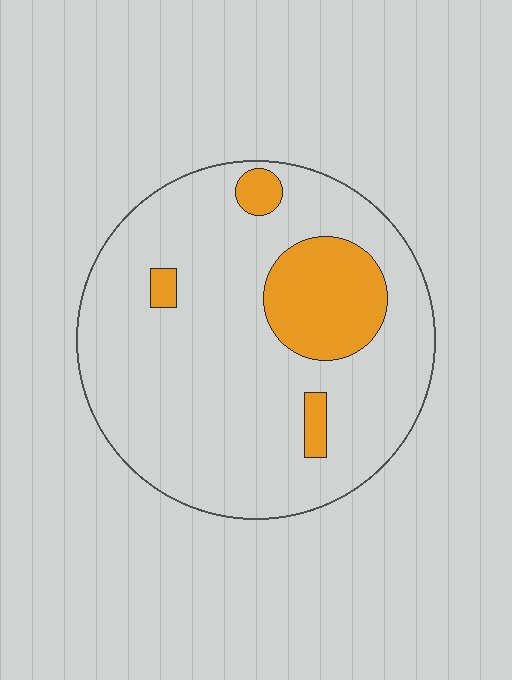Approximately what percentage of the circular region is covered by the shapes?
Approximately 15%.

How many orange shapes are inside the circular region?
4.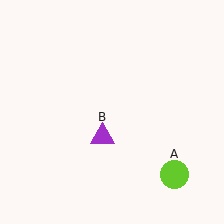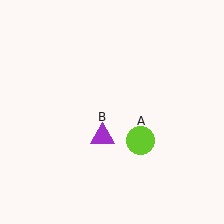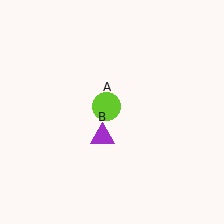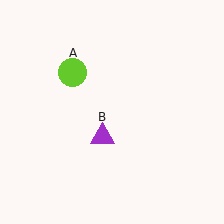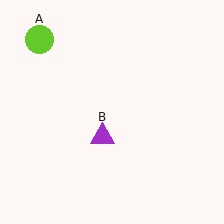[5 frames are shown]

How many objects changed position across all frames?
1 object changed position: lime circle (object A).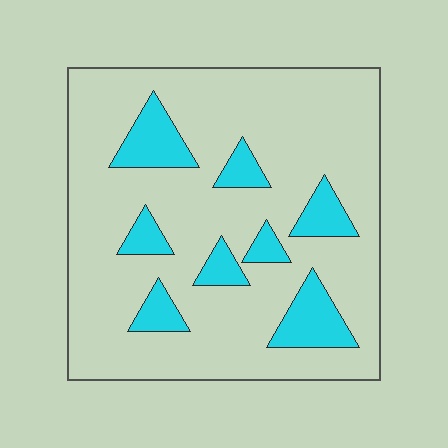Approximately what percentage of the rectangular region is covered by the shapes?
Approximately 20%.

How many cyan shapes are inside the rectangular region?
8.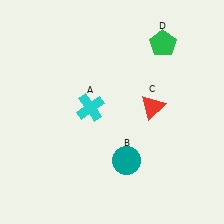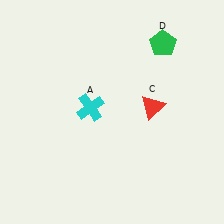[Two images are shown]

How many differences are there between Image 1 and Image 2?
There is 1 difference between the two images.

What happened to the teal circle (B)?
The teal circle (B) was removed in Image 2. It was in the bottom-right area of Image 1.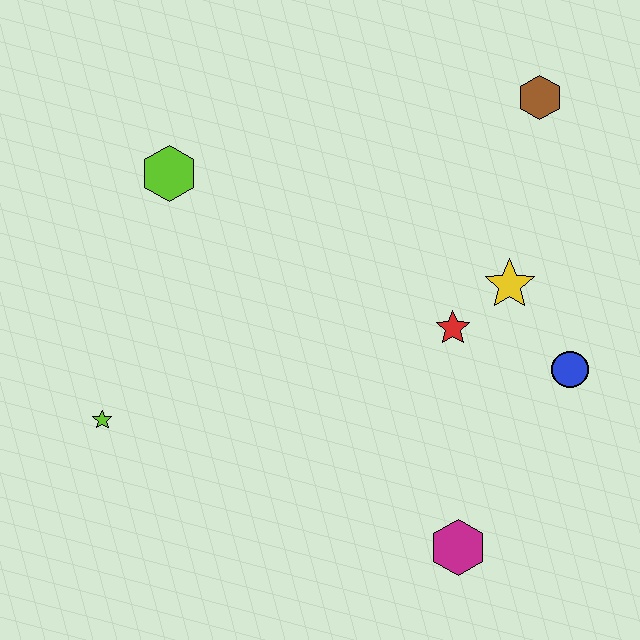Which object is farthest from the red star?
The lime star is farthest from the red star.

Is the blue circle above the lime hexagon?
No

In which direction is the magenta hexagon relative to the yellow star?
The magenta hexagon is below the yellow star.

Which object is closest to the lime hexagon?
The lime star is closest to the lime hexagon.